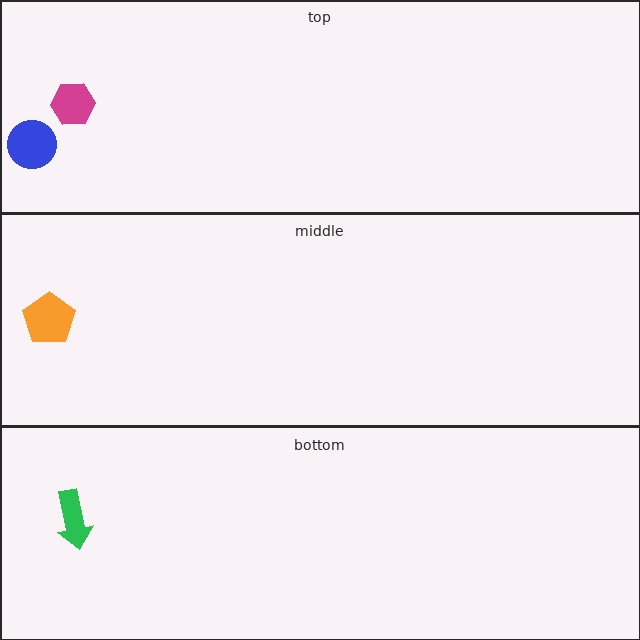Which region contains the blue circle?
The top region.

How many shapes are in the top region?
2.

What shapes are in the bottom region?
The green arrow.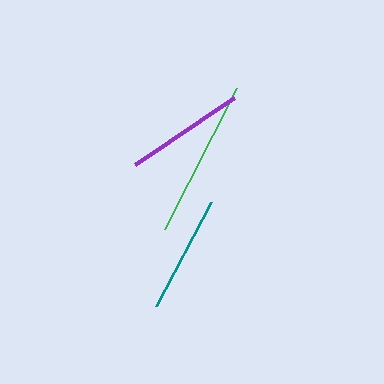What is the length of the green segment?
The green segment is approximately 158 pixels long.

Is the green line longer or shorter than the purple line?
The green line is longer than the purple line.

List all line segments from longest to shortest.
From longest to shortest: green, purple, teal.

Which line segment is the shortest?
The teal line is the shortest at approximately 117 pixels.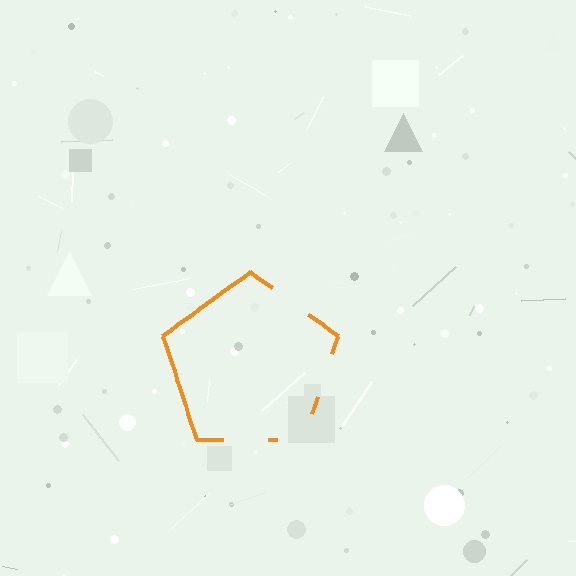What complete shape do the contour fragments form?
The contour fragments form a pentagon.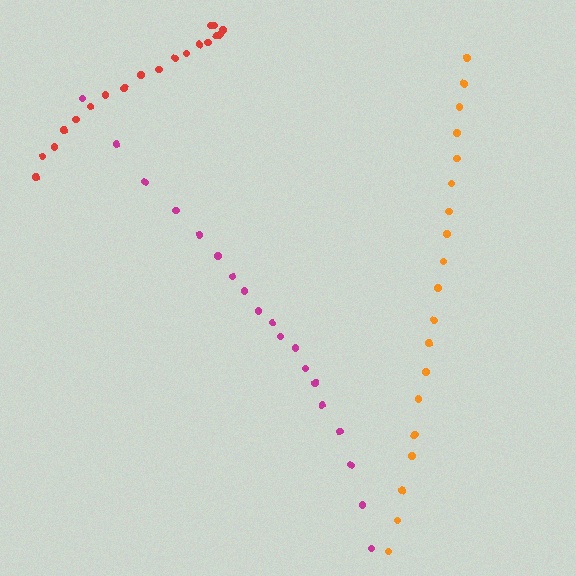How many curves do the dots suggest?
There are 3 distinct paths.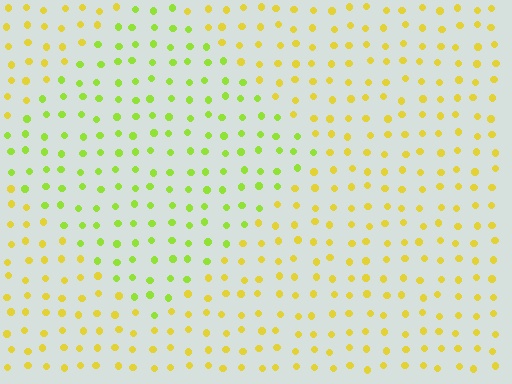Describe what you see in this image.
The image is filled with small yellow elements in a uniform arrangement. A diamond-shaped region is visible where the elements are tinted to a slightly different hue, forming a subtle color boundary.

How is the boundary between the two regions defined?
The boundary is defined purely by a slight shift in hue (about 35 degrees). Spacing, size, and orientation are identical on both sides.